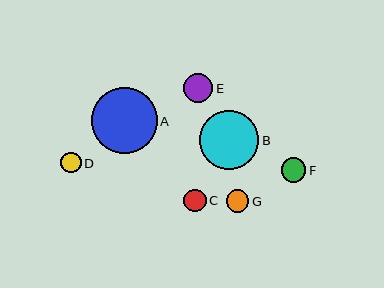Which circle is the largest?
Circle A is the largest with a size of approximately 66 pixels.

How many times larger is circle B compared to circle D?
Circle B is approximately 2.9 times the size of circle D.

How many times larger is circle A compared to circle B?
Circle A is approximately 1.1 times the size of circle B.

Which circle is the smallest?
Circle D is the smallest with a size of approximately 20 pixels.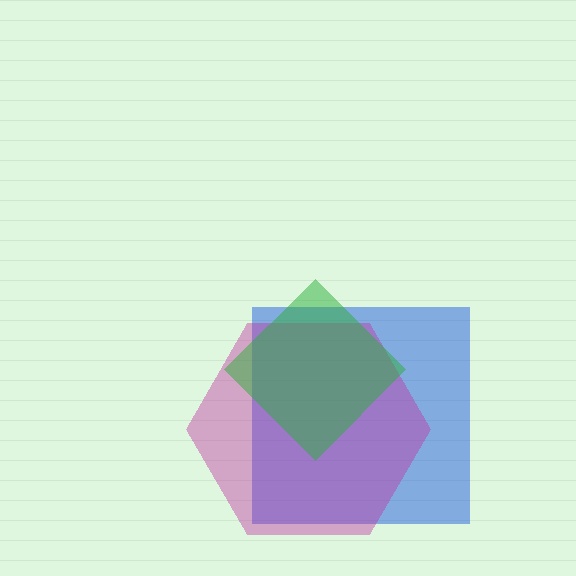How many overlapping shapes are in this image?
There are 3 overlapping shapes in the image.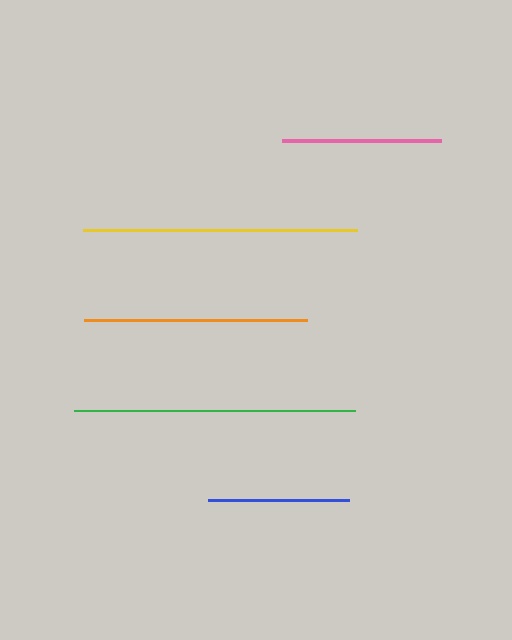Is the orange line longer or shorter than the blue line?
The orange line is longer than the blue line.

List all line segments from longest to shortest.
From longest to shortest: green, yellow, orange, pink, blue.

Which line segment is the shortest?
The blue line is the shortest at approximately 141 pixels.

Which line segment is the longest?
The green line is the longest at approximately 281 pixels.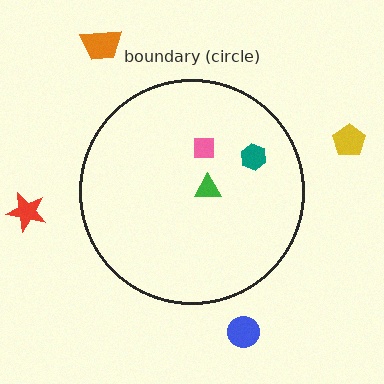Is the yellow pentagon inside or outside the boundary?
Outside.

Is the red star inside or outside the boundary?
Outside.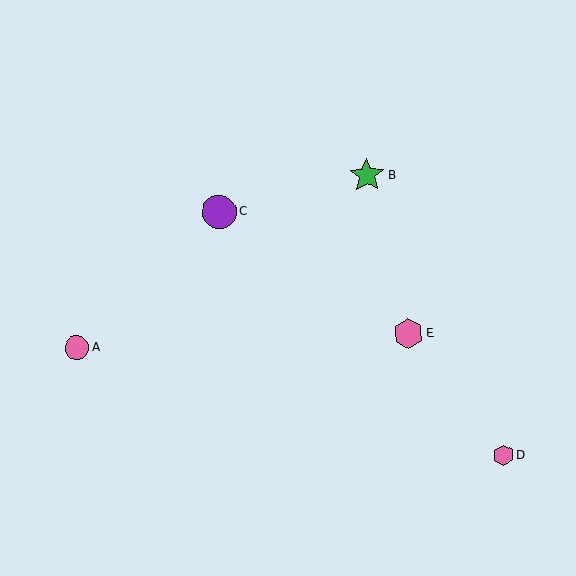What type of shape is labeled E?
Shape E is a pink hexagon.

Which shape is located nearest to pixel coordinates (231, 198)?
The purple circle (labeled C) at (219, 212) is nearest to that location.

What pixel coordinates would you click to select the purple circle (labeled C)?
Click at (219, 212) to select the purple circle C.